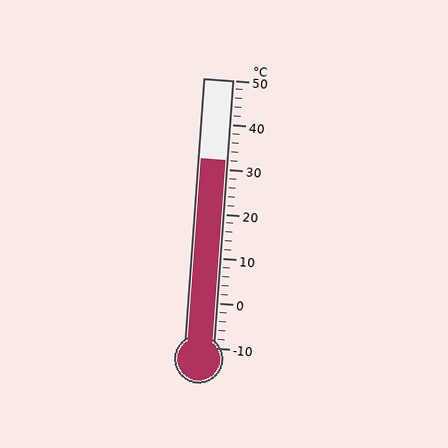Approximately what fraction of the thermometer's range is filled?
The thermometer is filled to approximately 70% of its range.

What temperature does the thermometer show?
The thermometer shows approximately 32°C.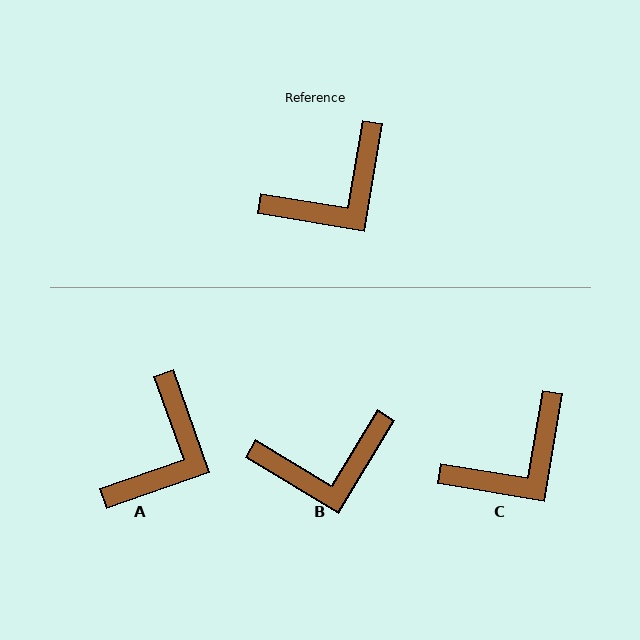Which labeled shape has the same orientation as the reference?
C.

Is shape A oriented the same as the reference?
No, it is off by about 29 degrees.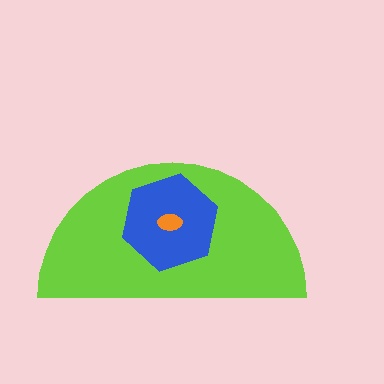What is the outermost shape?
The lime semicircle.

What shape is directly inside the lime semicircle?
The blue hexagon.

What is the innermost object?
The orange ellipse.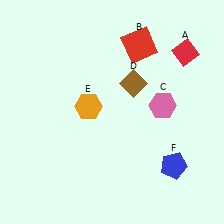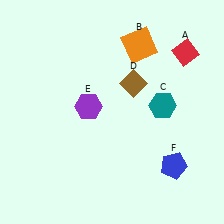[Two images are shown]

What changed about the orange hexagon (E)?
In Image 1, E is orange. In Image 2, it changed to purple.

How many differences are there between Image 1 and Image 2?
There are 3 differences between the two images.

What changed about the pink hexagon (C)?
In Image 1, C is pink. In Image 2, it changed to teal.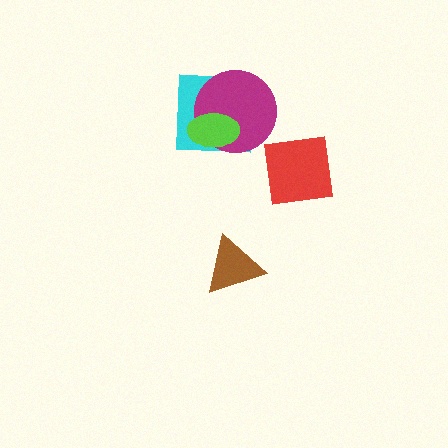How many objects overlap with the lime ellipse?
2 objects overlap with the lime ellipse.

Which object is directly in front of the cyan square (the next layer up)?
The magenta circle is directly in front of the cyan square.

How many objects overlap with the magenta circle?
2 objects overlap with the magenta circle.